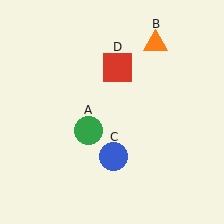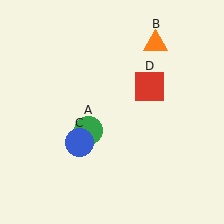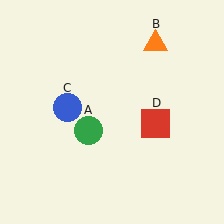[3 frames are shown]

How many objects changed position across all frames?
2 objects changed position: blue circle (object C), red square (object D).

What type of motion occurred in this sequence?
The blue circle (object C), red square (object D) rotated clockwise around the center of the scene.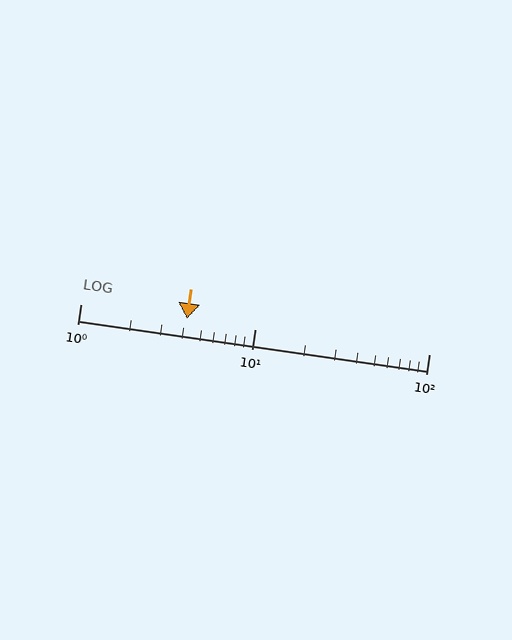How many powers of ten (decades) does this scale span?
The scale spans 2 decades, from 1 to 100.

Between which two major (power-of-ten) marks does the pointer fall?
The pointer is between 1 and 10.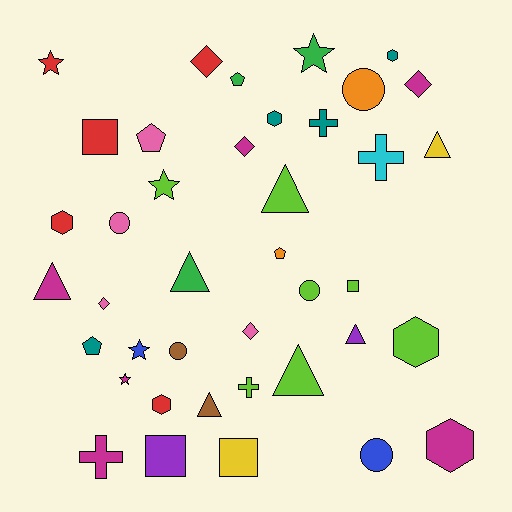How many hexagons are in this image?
There are 6 hexagons.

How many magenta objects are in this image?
There are 6 magenta objects.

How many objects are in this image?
There are 40 objects.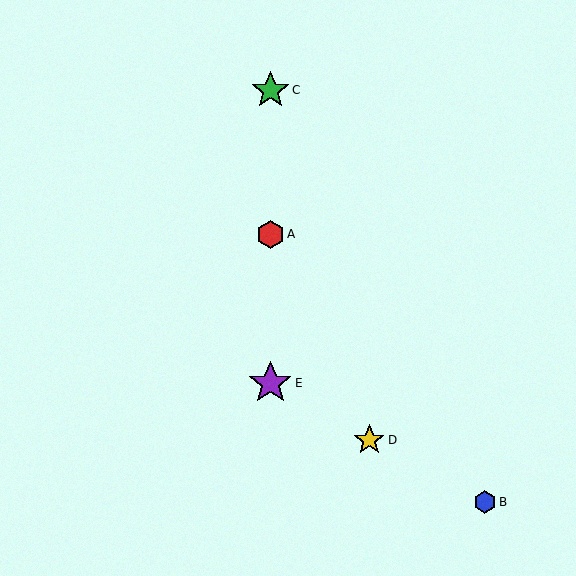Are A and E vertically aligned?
Yes, both are at x≈270.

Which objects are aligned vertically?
Objects A, C, E are aligned vertically.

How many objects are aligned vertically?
3 objects (A, C, E) are aligned vertically.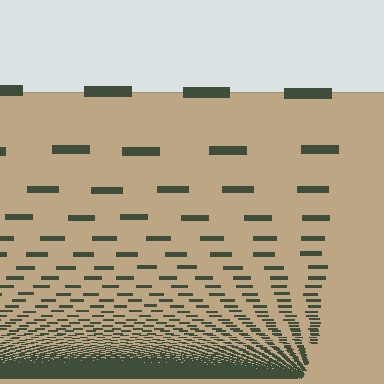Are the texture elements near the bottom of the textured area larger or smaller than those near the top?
Smaller. The gradient is inverted — elements near the bottom are smaller and denser.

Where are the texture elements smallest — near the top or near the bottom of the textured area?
Near the bottom.